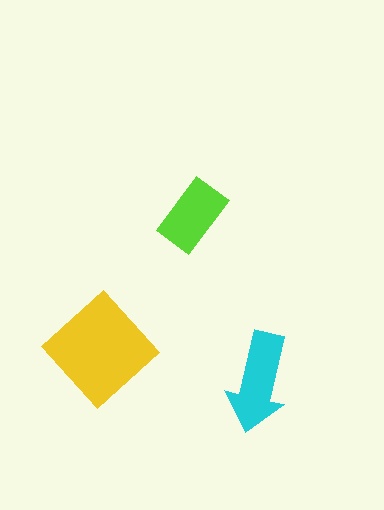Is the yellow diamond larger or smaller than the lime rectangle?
Larger.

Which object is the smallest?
The lime rectangle.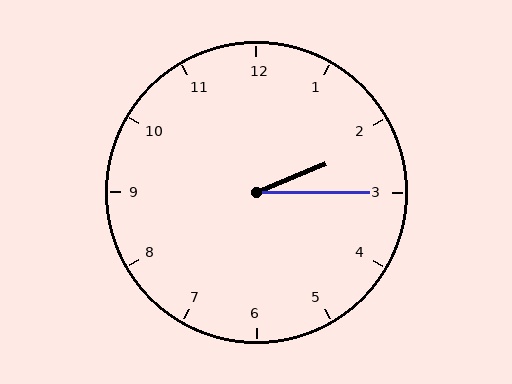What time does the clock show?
2:15.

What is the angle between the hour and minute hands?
Approximately 22 degrees.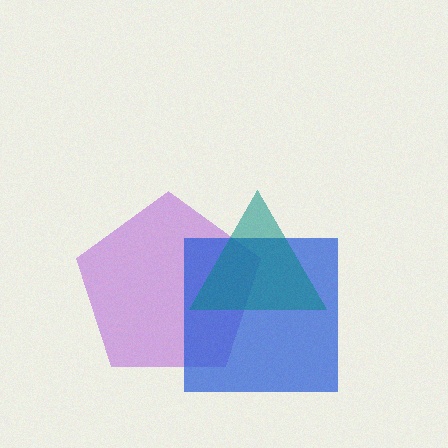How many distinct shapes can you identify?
There are 3 distinct shapes: a purple pentagon, a blue square, a teal triangle.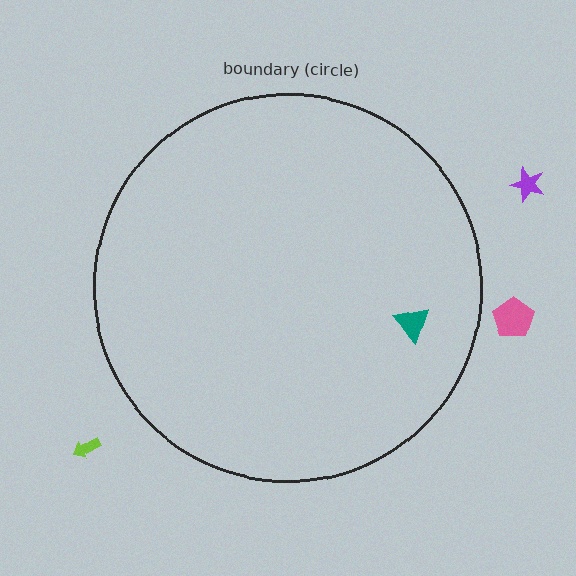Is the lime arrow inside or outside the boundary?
Outside.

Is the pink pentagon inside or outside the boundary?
Outside.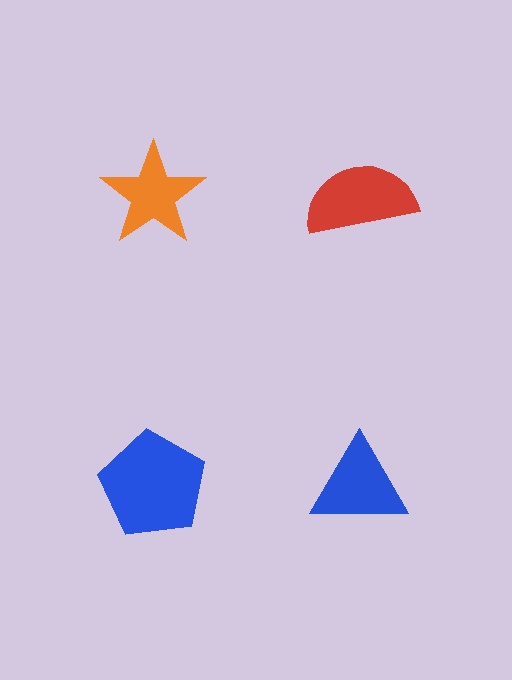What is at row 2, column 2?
A blue triangle.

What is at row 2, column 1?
A blue pentagon.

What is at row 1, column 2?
A red semicircle.